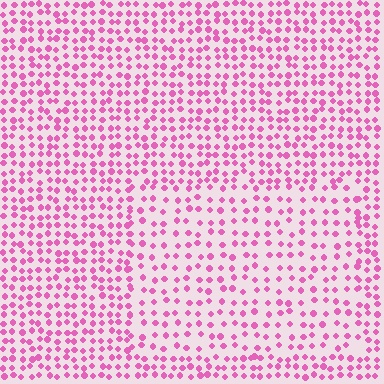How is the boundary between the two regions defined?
The boundary is defined by a change in element density (approximately 1.7x ratio). All elements are the same color, size, and shape.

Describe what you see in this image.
The image contains small pink elements arranged at two different densities. A rectangle-shaped region is visible where the elements are less densely packed than the surrounding area.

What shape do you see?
I see a rectangle.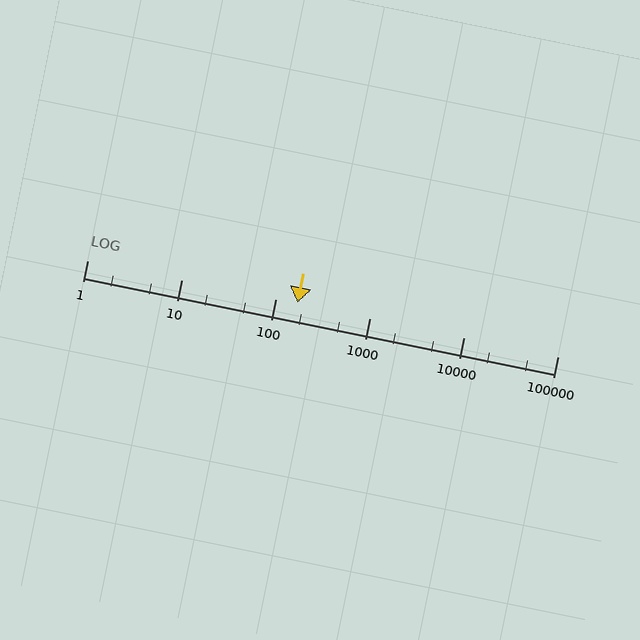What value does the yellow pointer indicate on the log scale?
The pointer indicates approximately 170.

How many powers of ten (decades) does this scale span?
The scale spans 5 decades, from 1 to 100000.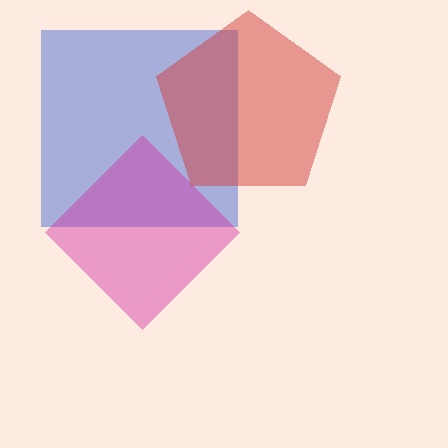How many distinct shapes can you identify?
There are 3 distinct shapes: a blue square, a magenta diamond, a red pentagon.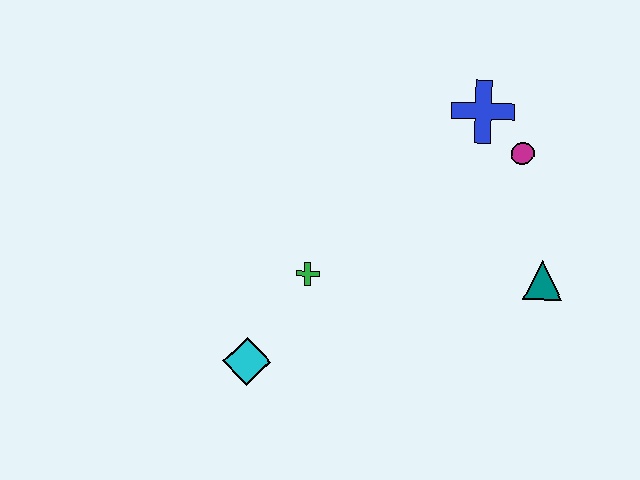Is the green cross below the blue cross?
Yes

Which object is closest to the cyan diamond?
The green cross is closest to the cyan diamond.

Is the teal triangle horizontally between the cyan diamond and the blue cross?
No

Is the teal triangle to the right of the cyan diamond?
Yes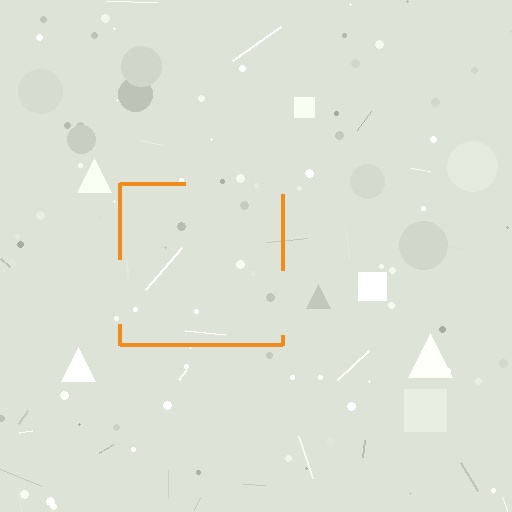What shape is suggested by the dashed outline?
The dashed outline suggests a square.